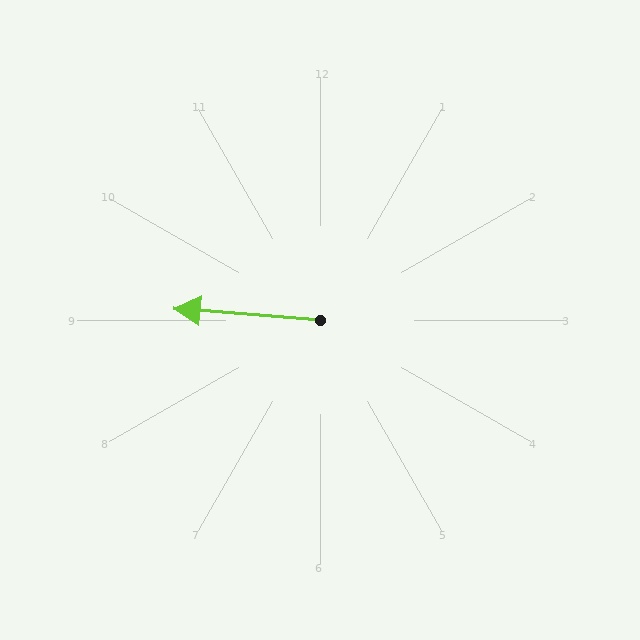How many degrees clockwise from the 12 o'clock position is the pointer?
Approximately 275 degrees.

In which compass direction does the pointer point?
West.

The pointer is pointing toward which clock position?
Roughly 9 o'clock.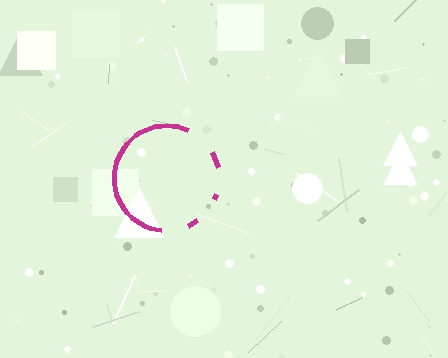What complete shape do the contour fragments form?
The contour fragments form a circle.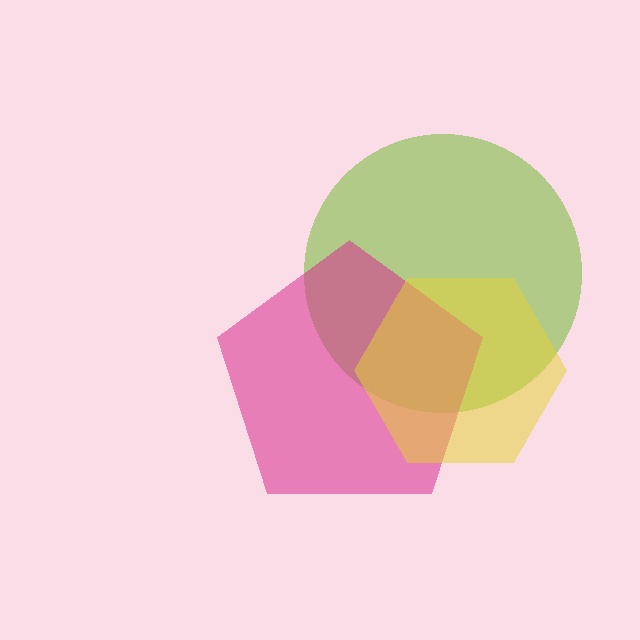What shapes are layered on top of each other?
The layered shapes are: a lime circle, a magenta pentagon, a yellow hexagon.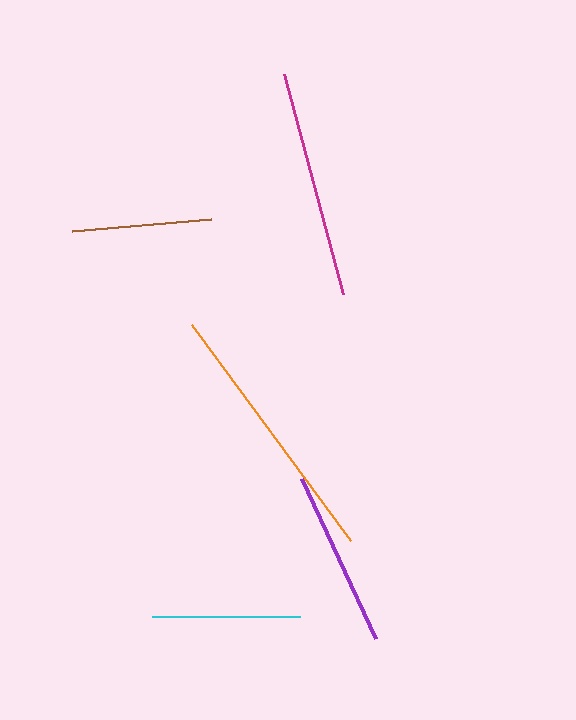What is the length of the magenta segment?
The magenta segment is approximately 228 pixels long.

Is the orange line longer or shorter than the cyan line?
The orange line is longer than the cyan line.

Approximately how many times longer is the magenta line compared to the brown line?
The magenta line is approximately 1.6 times the length of the brown line.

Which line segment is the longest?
The orange line is the longest at approximately 268 pixels.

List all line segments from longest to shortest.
From longest to shortest: orange, magenta, purple, cyan, brown.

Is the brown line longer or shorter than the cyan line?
The cyan line is longer than the brown line.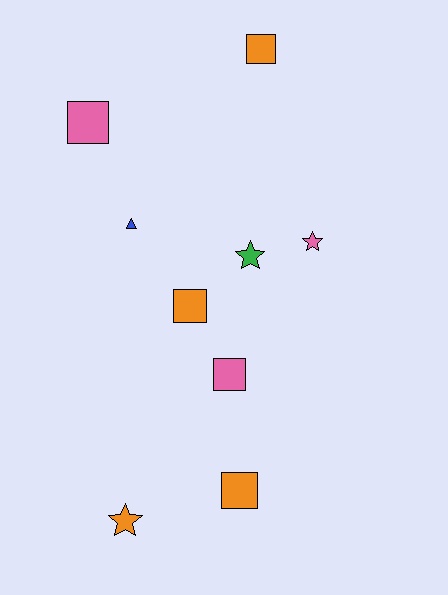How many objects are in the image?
There are 9 objects.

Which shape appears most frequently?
Square, with 5 objects.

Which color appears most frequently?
Orange, with 4 objects.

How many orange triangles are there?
There are no orange triangles.